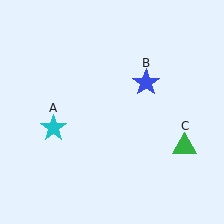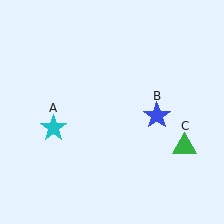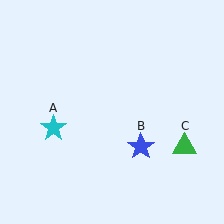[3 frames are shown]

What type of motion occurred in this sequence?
The blue star (object B) rotated clockwise around the center of the scene.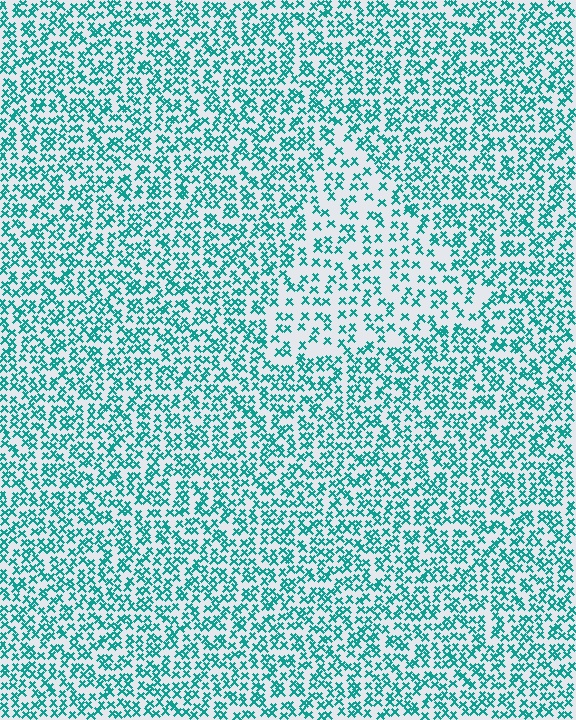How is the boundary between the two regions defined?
The boundary is defined by a change in element density (approximately 1.8x ratio). All elements are the same color, size, and shape.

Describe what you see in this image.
The image contains small teal elements arranged at two different densities. A triangle-shaped region is visible where the elements are less densely packed than the surrounding area.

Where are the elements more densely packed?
The elements are more densely packed outside the triangle boundary.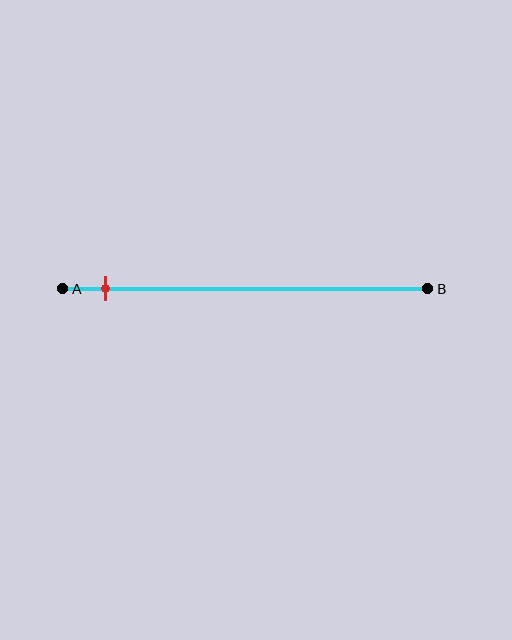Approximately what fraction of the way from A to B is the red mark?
The red mark is approximately 10% of the way from A to B.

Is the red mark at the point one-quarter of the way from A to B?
No, the mark is at about 10% from A, not at the 25% one-quarter point.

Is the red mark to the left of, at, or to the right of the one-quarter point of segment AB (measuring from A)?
The red mark is to the left of the one-quarter point of segment AB.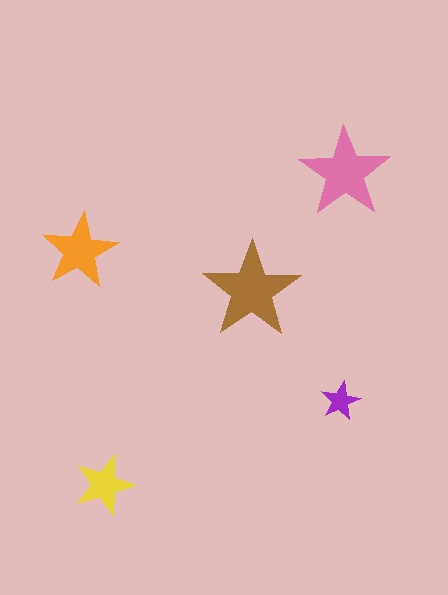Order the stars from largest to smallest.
the brown one, the pink one, the orange one, the yellow one, the purple one.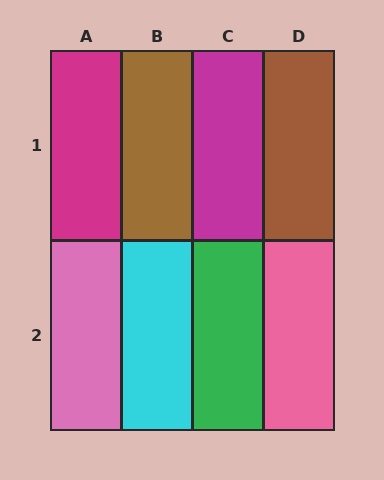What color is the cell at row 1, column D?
Brown.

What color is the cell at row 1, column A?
Magenta.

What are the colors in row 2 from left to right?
Pink, cyan, green, pink.